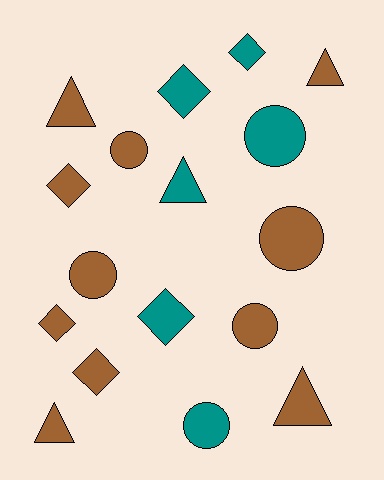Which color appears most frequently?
Brown, with 11 objects.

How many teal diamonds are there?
There are 3 teal diamonds.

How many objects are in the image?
There are 17 objects.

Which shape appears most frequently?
Diamond, with 6 objects.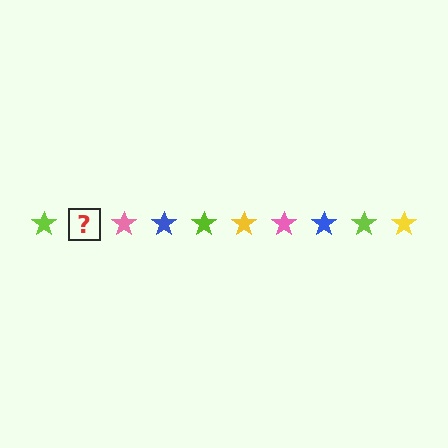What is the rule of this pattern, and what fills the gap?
The rule is that the pattern cycles through lime, yellow, pink, blue stars. The gap should be filled with a yellow star.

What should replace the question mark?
The question mark should be replaced with a yellow star.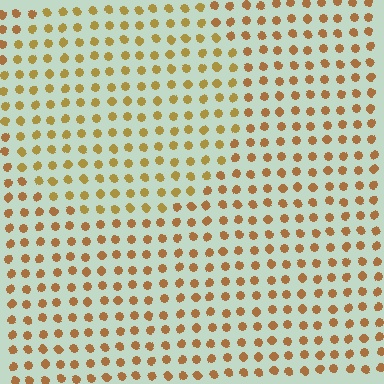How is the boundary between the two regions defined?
The boundary is defined purely by a slight shift in hue (about 20 degrees). Spacing, size, and orientation are identical on both sides.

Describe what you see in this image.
The image is filled with small brown elements in a uniform arrangement. A circle-shaped region is visible where the elements are tinted to a slightly different hue, forming a subtle color boundary.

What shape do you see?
I see a circle.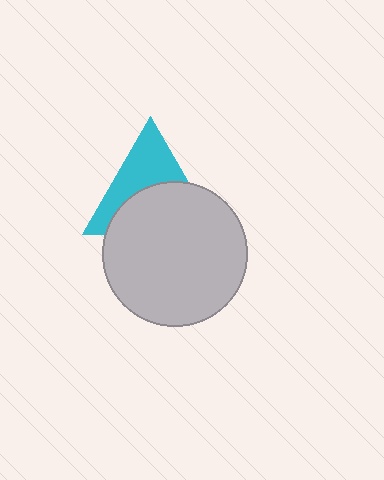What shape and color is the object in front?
The object in front is a light gray circle.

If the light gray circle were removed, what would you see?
You would see the complete cyan triangle.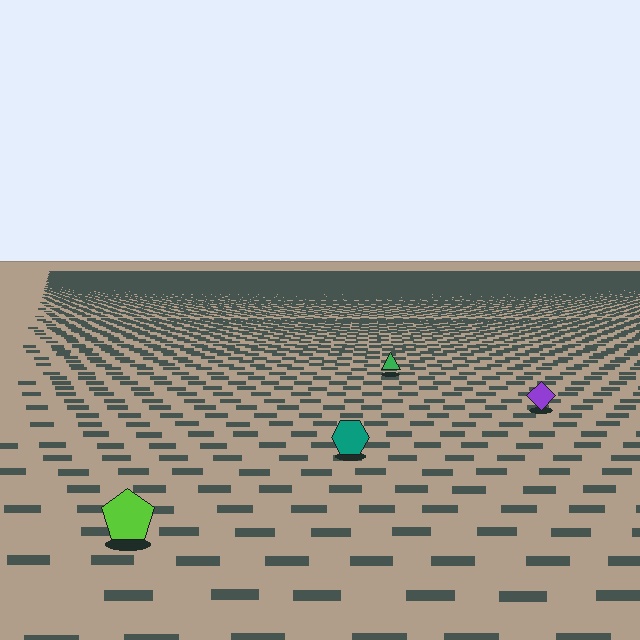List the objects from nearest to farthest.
From nearest to farthest: the lime pentagon, the teal hexagon, the purple diamond, the green triangle.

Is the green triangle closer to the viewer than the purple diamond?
No. The purple diamond is closer — you can tell from the texture gradient: the ground texture is coarser near it.